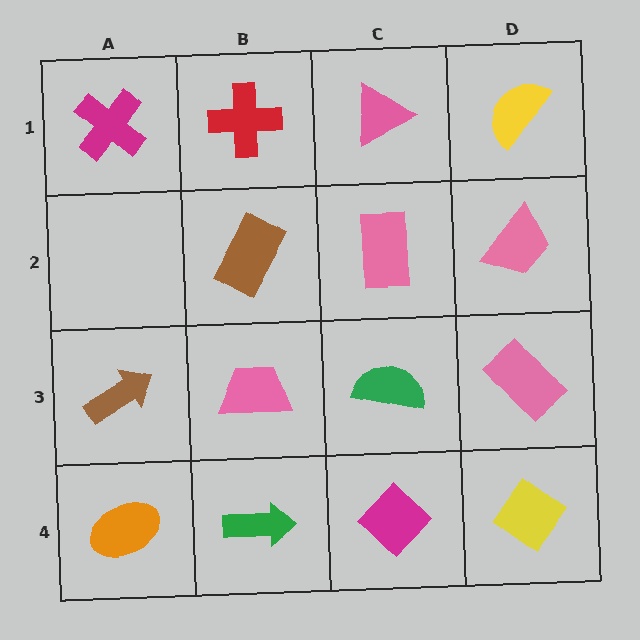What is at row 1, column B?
A red cross.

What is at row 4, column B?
A green arrow.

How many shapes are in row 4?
4 shapes.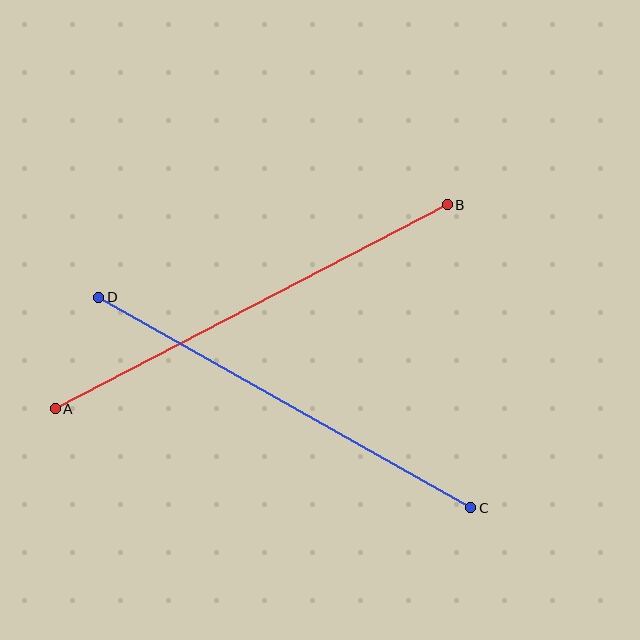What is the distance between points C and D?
The distance is approximately 428 pixels.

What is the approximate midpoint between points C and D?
The midpoint is at approximately (285, 402) pixels.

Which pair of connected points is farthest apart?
Points A and B are farthest apart.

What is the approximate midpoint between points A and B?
The midpoint is at approximately (251, 307) pixels.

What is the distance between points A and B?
The distance is approximately 442 pixels.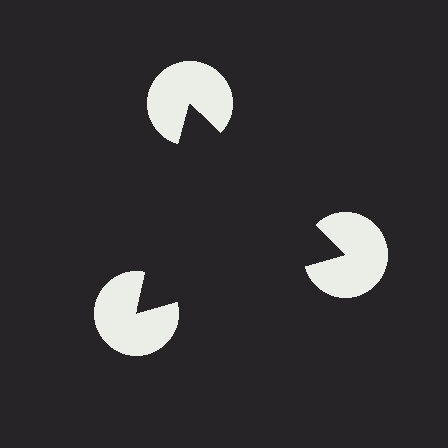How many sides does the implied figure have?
3 sides.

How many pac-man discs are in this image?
There are 3 — one at each vertex of the illusory triangle.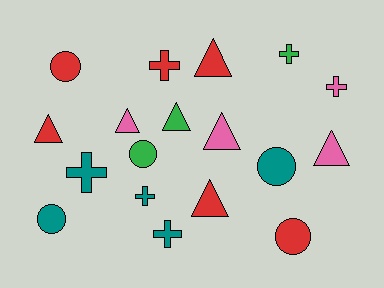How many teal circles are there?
There are 2 teal circles.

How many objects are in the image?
There are 18 objects.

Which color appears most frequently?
Red, with 6 objects.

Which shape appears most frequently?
Triangle, with 7 objects.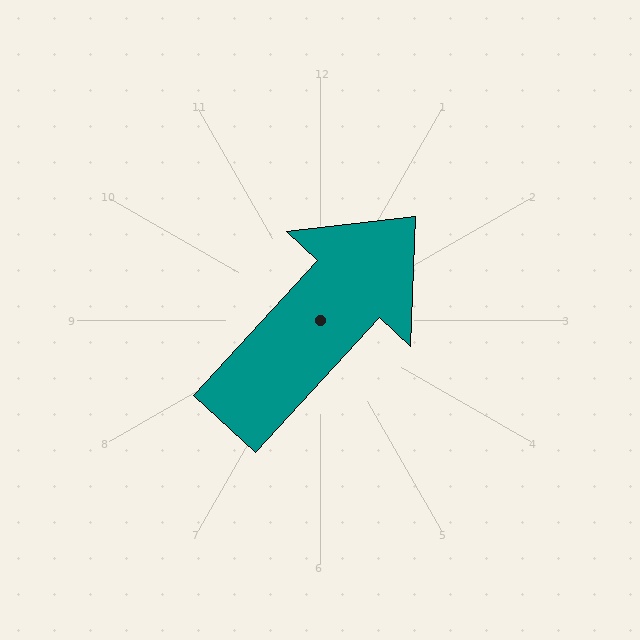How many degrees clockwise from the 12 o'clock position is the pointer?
Approximately 43 degrees.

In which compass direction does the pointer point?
Northeast.